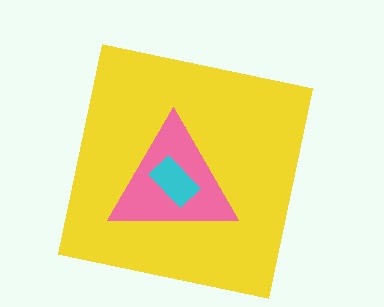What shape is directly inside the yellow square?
The pink triangle.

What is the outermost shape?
The yellow square.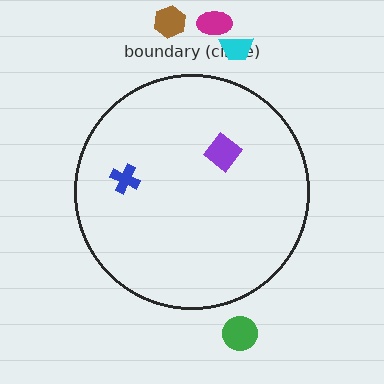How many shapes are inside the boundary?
2 inside, 4 outside.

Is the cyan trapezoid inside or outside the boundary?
Outside.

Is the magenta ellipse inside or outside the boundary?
Outside.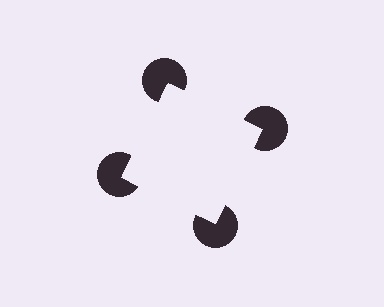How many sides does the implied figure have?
4 sides.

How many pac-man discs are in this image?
There are 4 — one at each vertex of the illusory square.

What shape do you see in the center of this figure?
An illusory square — its edges are inferred from the aligned wedge cuts in the pac-man discs, not physically drawn.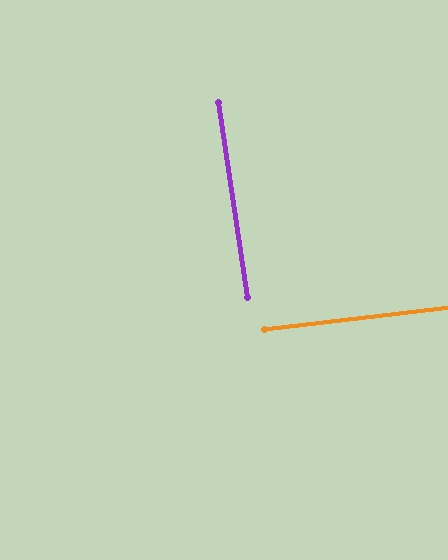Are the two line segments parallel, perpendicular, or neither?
Perpendicular — they meet at approximately 88°.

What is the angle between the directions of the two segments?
Approximately 88 degrees.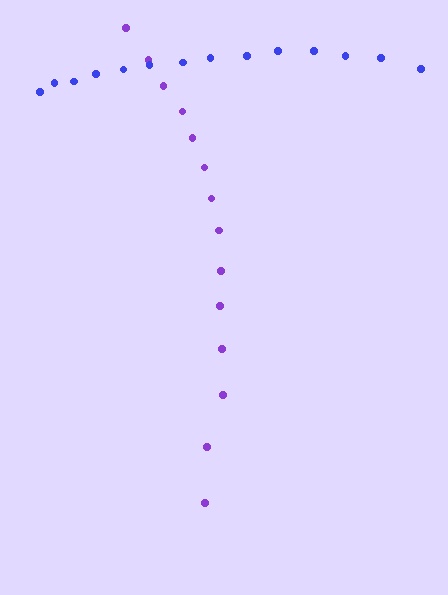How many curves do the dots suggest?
There are 2 distinct paths.